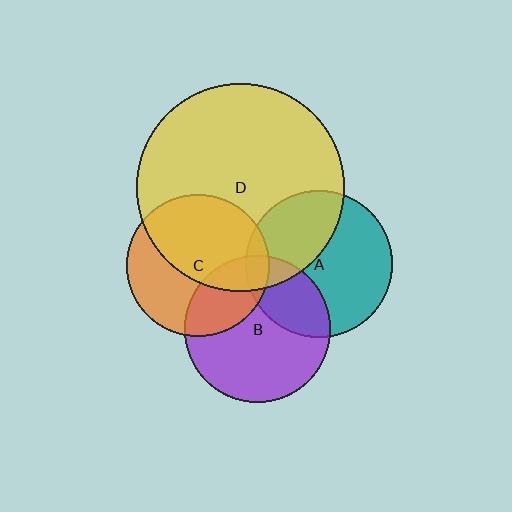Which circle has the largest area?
Circle D (yellow).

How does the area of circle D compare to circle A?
Approximately 2.0 times.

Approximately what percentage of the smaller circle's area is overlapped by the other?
Approximately 55%.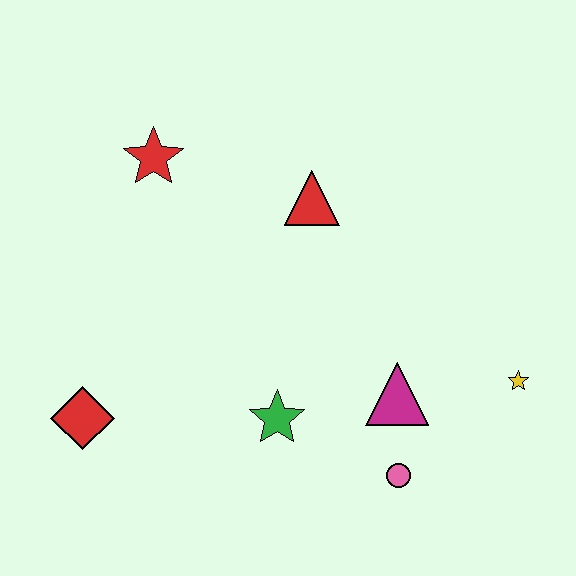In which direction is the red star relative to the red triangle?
The red star is to the left of the red triangle.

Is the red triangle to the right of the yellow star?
No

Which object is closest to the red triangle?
The red star is closest to the red triangle.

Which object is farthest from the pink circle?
The red star is farthest from the pink circle.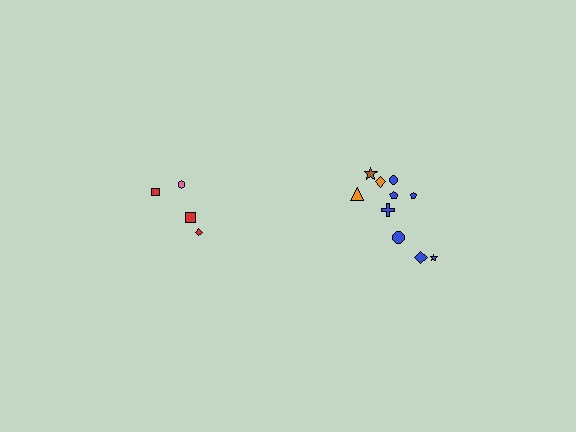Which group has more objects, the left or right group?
The right group.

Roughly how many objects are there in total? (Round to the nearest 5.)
Roughly 15 objects in total.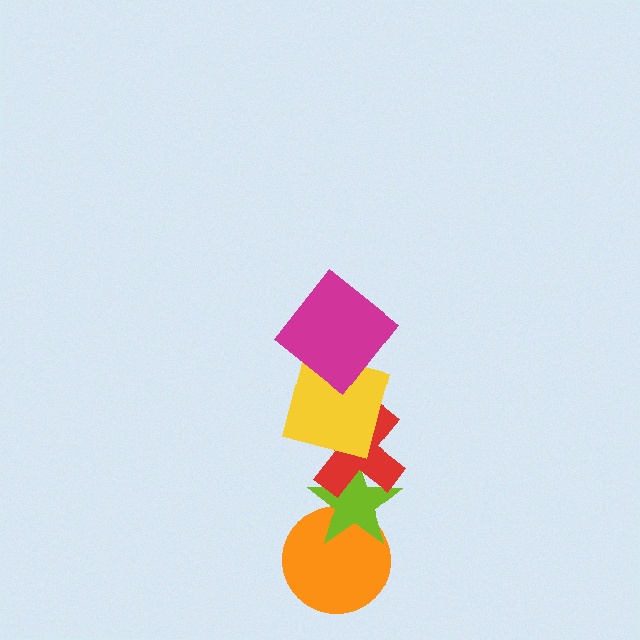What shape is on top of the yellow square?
The magenta diamond is on top of the yellow square.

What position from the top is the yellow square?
The yellow square is 2nd from the top.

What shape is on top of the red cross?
The yellow square is on top of the red cross.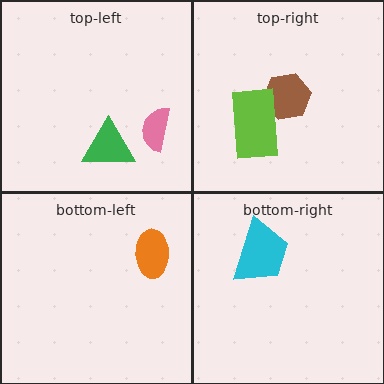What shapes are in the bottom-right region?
The cyan trapezoid.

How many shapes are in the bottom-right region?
1.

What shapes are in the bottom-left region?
The orange ellipse.